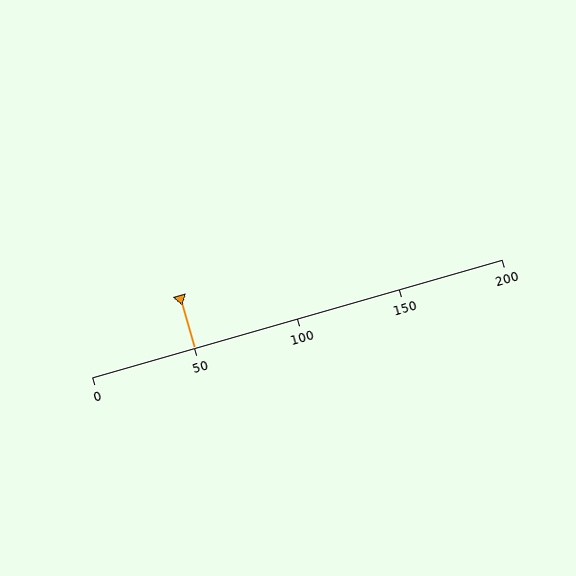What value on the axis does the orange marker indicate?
The marker indicates approximately 50.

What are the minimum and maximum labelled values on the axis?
The axis runs from 0 to 200.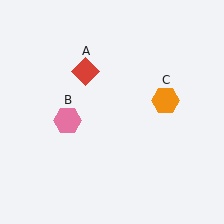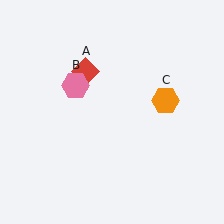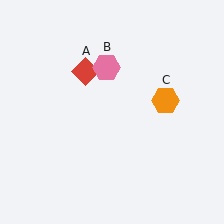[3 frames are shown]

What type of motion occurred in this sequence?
The pink hexagon (object B) rotated clockwise around the center of the scene.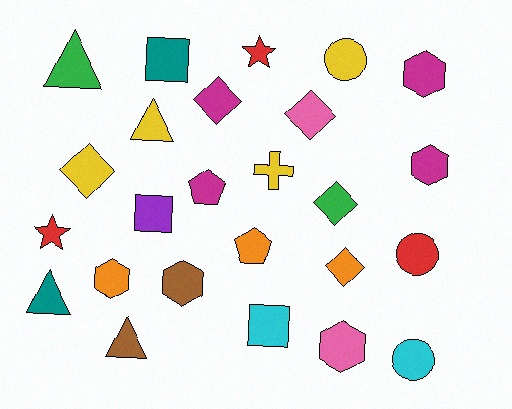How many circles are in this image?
There are 3 circles.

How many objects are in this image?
There are 25 objects.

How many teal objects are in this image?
There are 2 teal objects.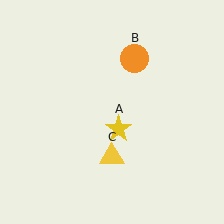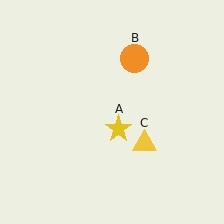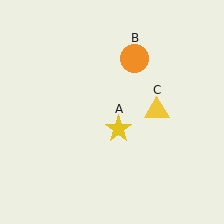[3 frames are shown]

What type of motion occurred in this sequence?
The yellow triangle (object C) rotated counterclockwise around the center of the scene.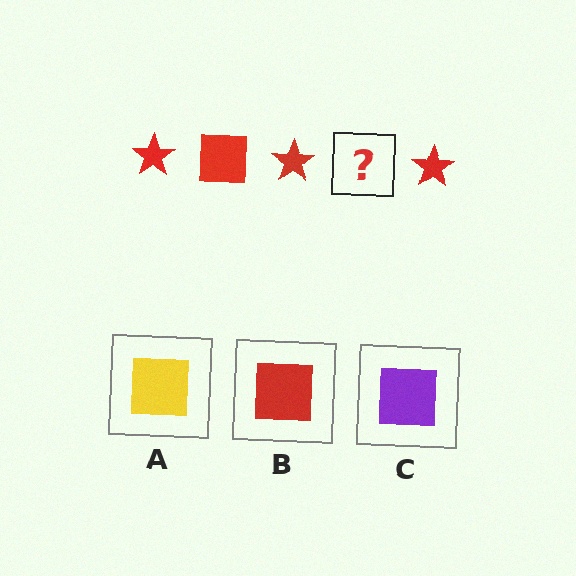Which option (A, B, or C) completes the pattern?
B.